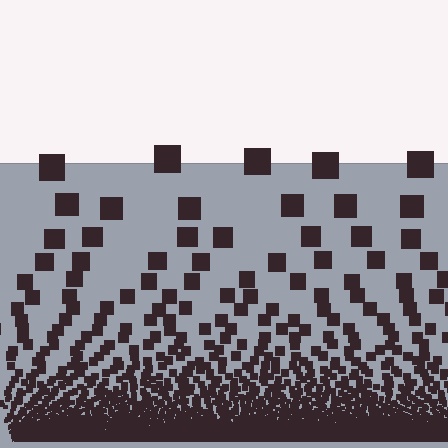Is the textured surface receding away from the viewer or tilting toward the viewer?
The surface appears to tilt toward the viewer. Texture elements get larger and sparser toward the top.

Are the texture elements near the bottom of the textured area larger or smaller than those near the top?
Smaller. The gradient is inverted — elements near the bottom are smaller and denser.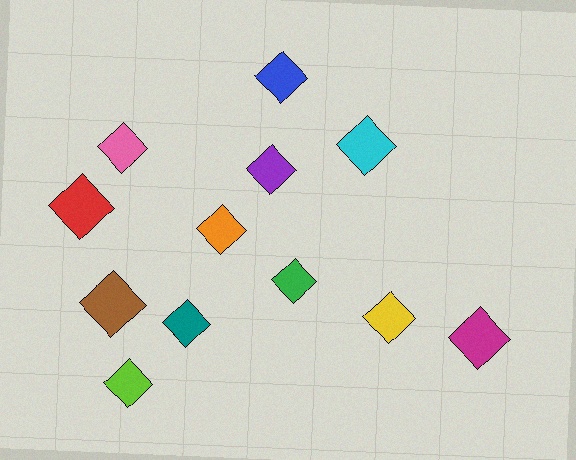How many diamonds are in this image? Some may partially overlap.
There are 12 diamonds.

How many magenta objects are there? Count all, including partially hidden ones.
There is 1 magenta object.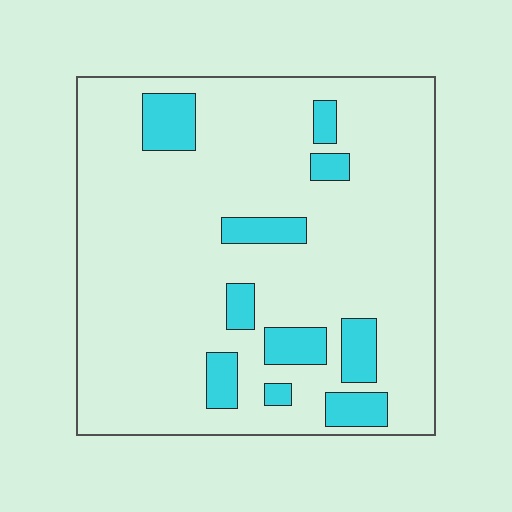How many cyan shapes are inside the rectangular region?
10.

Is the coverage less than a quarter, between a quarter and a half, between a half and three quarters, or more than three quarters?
Less than a quarter.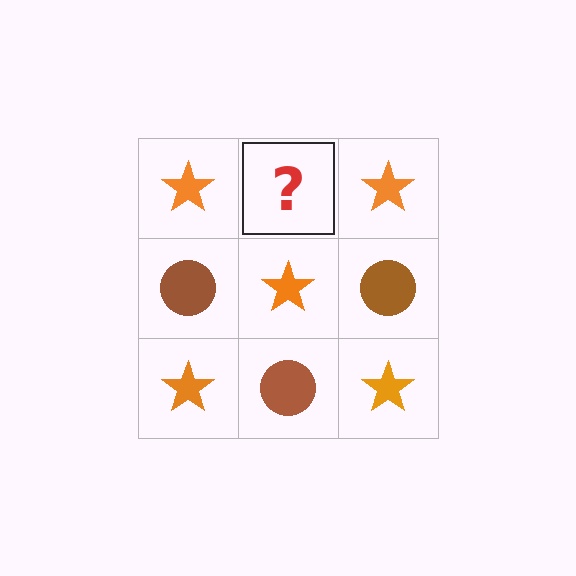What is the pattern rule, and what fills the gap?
The rule is that it alternates orange star and brown circle in a checkerboard pattern. The gap should be filled with a brown circle.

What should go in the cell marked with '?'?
The missing cell should contain a brown circle.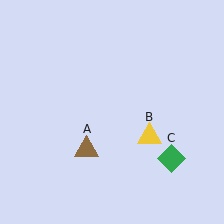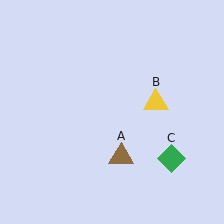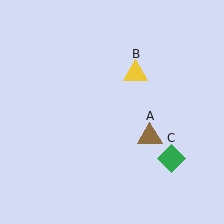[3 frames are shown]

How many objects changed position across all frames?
2 objects changed position: brown triangle (object A), yellow triangle (object B).